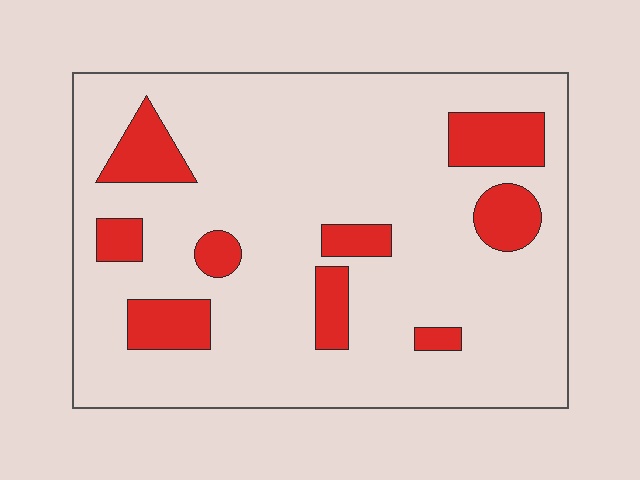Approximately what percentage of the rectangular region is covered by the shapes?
Approximately 15%.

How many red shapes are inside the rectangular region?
9.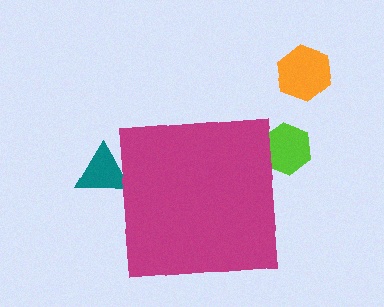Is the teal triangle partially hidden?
Yes, the teal triangle is partially hidden behind the magenta square.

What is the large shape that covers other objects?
A magenta square.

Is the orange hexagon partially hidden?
No, the orange hexagon is fully visible.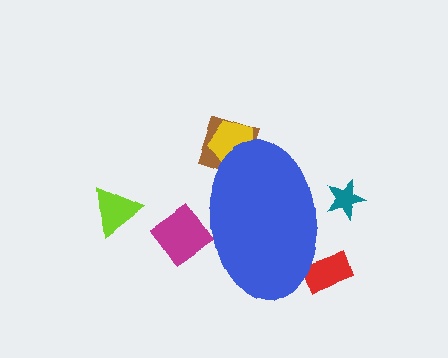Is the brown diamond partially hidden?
Yes, the brown diamond is partially hidden behind the blue ellipse.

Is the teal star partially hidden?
Yes, the teal star is partially hidden behind the blue ellipse.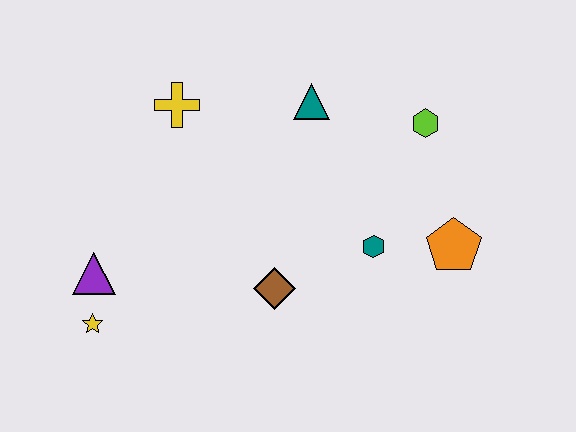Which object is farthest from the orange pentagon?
The yellow star is farthest from the orange pentagon.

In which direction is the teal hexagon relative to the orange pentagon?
The teal hexagon is to the left of the orange pentagon.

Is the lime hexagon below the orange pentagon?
No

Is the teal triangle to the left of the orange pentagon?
Yes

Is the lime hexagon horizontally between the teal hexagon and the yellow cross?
No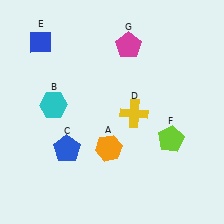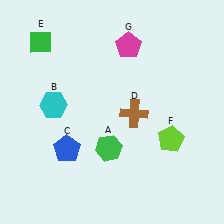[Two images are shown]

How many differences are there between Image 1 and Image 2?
There are 3 differences between the two images.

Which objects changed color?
A changed from orange to green. D changed from yellow to brown. E changed from blue to green.